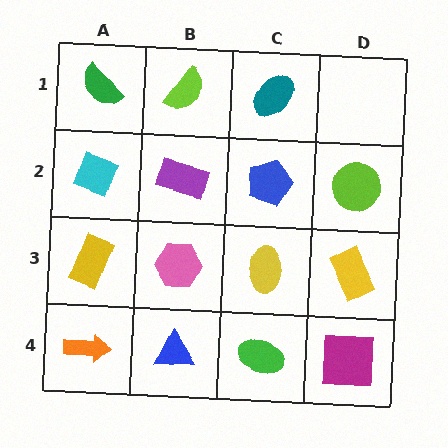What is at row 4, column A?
An orange arrow.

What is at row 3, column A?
A yellow rectangle.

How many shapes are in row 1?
3 shapes.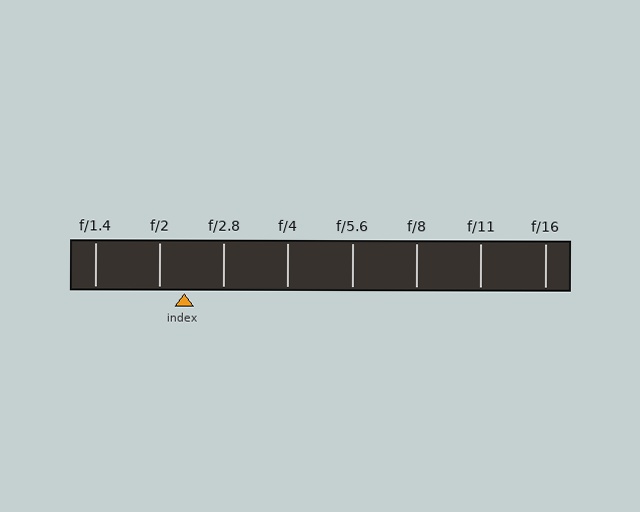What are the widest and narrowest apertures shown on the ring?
The widest aperture shown is f/1.4 and the narrowest is f/16.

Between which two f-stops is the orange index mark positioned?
The index mark is between f/2 and f/2.8.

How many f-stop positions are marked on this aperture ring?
There are 8 f-stop positions marked.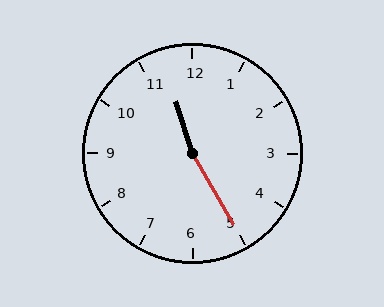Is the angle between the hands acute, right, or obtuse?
It is obtuse.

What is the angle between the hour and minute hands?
Approximately 168 degrees.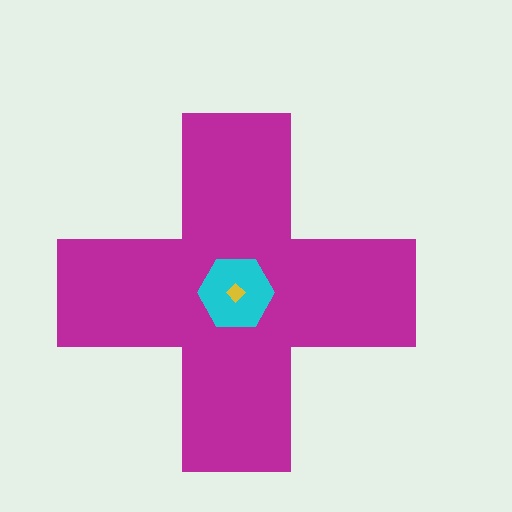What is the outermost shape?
The magenta cross.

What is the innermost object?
The yellow diamond.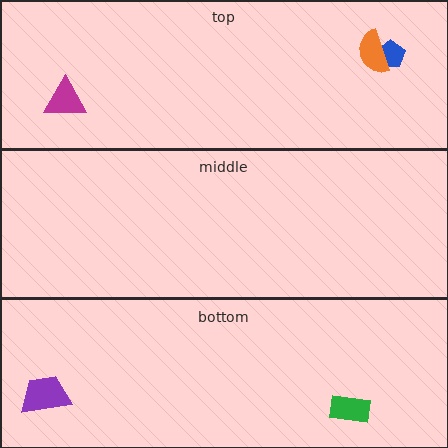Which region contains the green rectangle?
The bottom region.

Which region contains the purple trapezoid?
The bottom region.